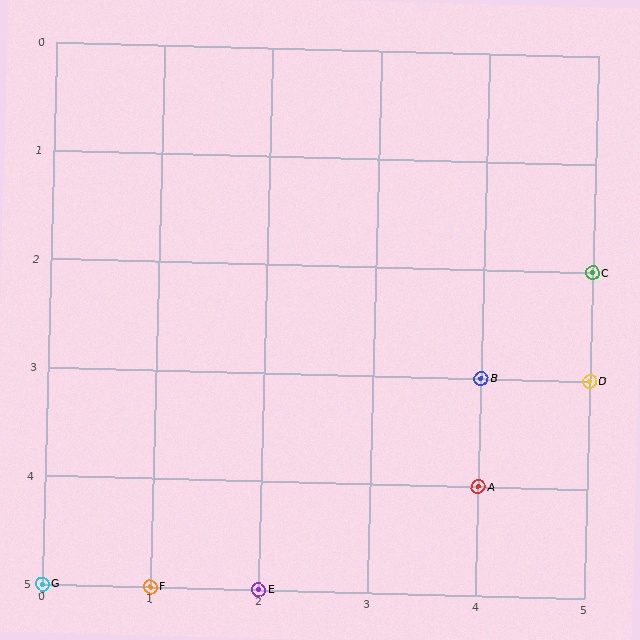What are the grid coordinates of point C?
Point C is at grid coordinates (5, 2).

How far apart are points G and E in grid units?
Points G and E are 2 columns apart.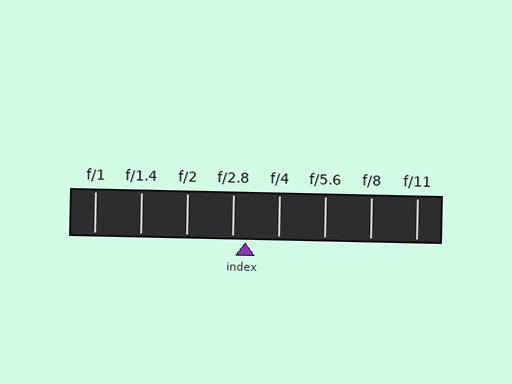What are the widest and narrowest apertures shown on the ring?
The widest aperture shown is f/1 and the narrowest is f/11.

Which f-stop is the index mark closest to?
The index mark is closest to f/2.8.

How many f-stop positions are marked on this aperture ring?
There are 8 f-stop positions marked.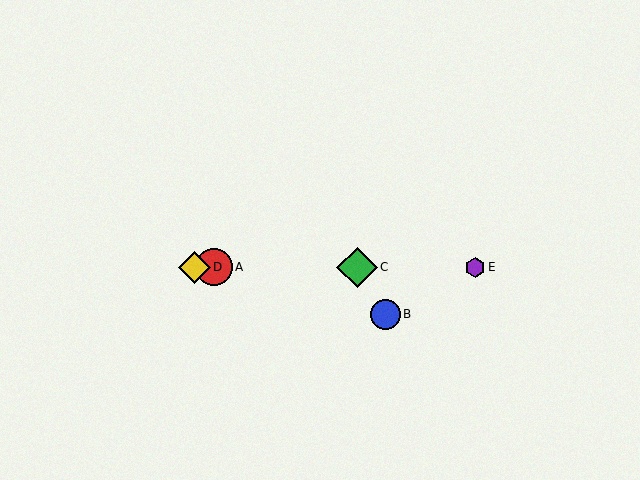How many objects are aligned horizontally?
4 objects (A, C, D, E) are aligned horizontally.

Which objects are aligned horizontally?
Objects A, C, D, E are aligned horizontally.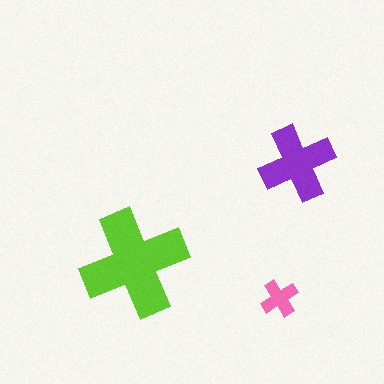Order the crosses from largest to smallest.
the lime one, the purple one, the pink one.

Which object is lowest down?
The pink cross is bottommost.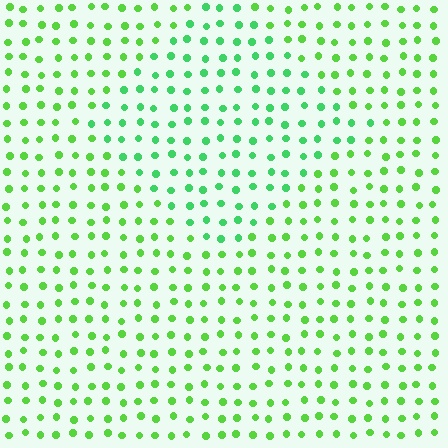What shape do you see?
I see a diamond.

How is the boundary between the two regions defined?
The boundary is defined purely by a slight shift in hue (about 26 degrees). Spacing, size, and orientation are identical on both sides.